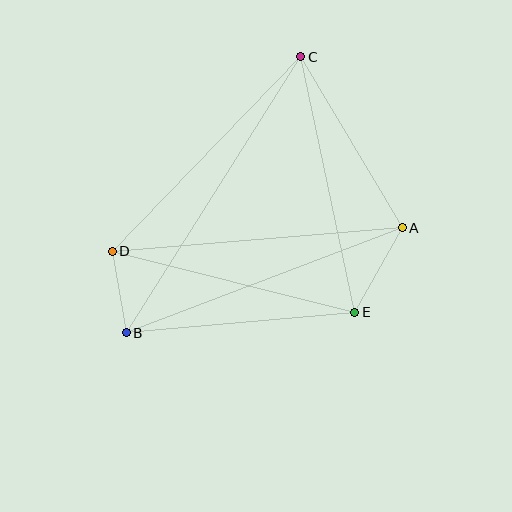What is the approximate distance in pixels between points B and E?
The distance between B and E is approximately 229 pixels.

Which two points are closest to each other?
Points B and D are closest to each other.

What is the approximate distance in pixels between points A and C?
The distance between A and C is approximately 198 pixels.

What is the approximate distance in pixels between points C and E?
The distance between C and E is approximately 261 pixels.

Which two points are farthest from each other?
Points B and C are farthest from each other.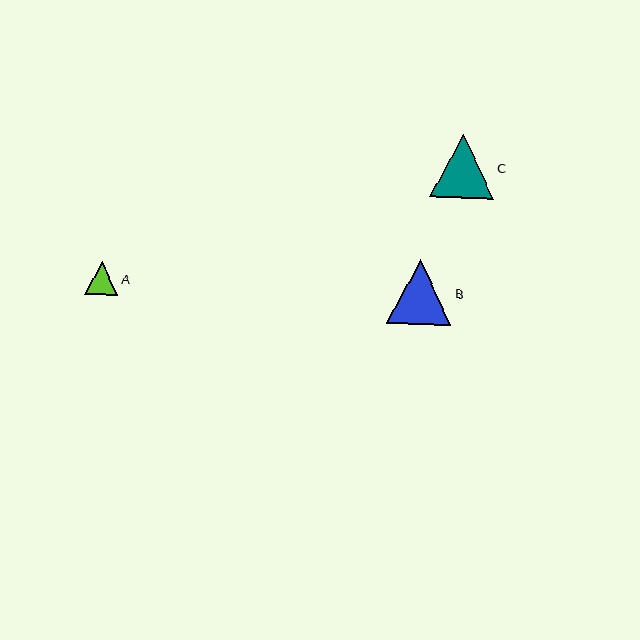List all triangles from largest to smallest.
From largest to smallest: C, B, A.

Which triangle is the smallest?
Triangle A is the smallest with a size of approximately 33 pixels.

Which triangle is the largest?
Triangle C is the largest with a size of approximately 64 pixels.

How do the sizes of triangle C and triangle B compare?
Triangle C and triangle B are approximately the same size.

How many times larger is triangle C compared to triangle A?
Triangle C is approximately 1.9 times the size of triangle A.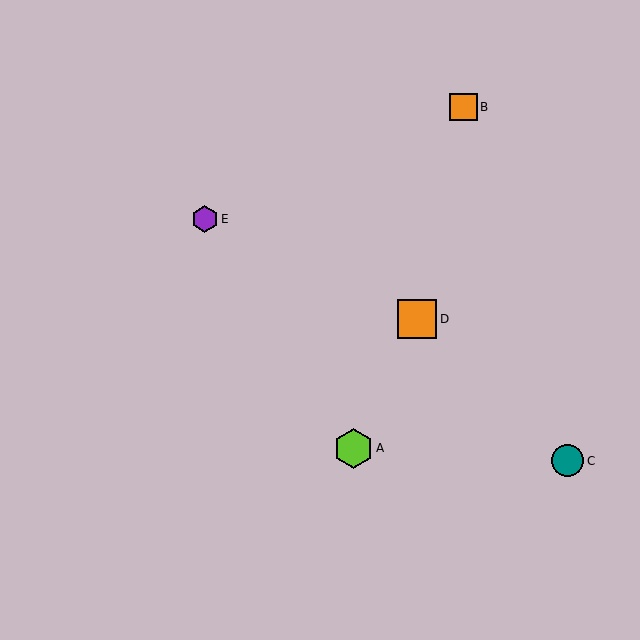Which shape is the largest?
The lime hexagon (labeled A) is the largest.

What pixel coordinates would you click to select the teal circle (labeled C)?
Click at (568, 461) to select the teal circle C.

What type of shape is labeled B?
Shape B is an orange square.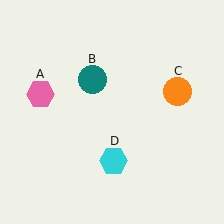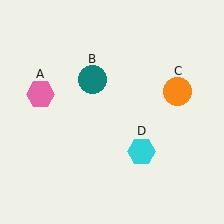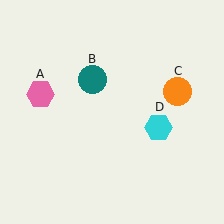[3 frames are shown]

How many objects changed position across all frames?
1 object changed position: cyan hexagon (object D).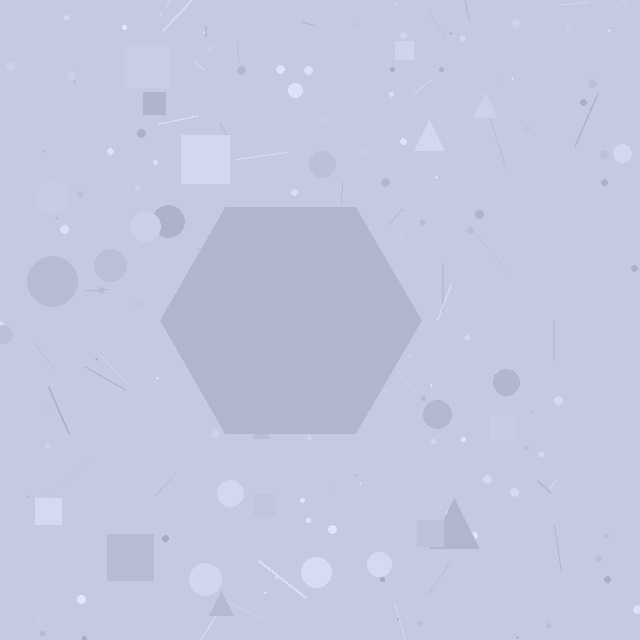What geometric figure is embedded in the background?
A hexagon is embedded in the background.